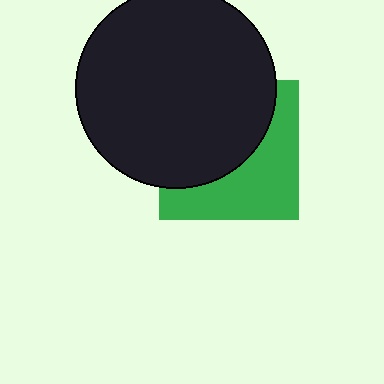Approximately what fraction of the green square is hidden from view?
Roughly 54% of the green square is hidden behind the black circle.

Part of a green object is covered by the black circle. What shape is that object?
It is a square.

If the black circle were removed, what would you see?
You would see the complete green square.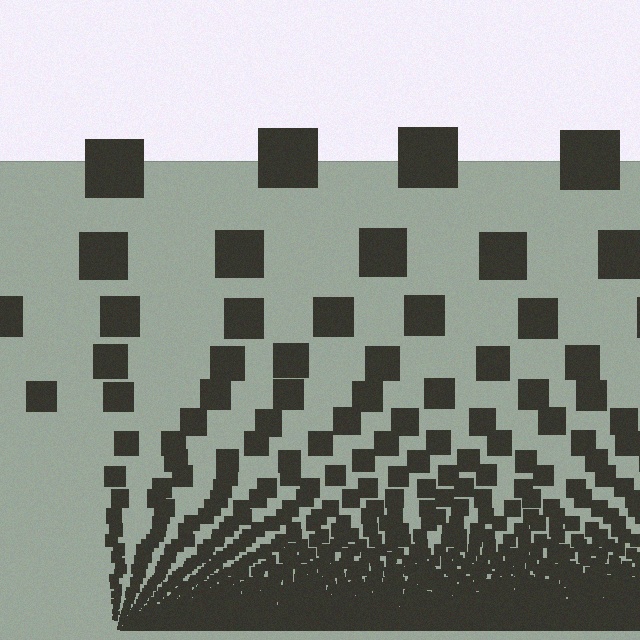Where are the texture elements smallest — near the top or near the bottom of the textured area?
Near the bottom.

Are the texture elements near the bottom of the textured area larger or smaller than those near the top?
Smaller. The gradient is inverted — elements near the bottom are smaller and denser.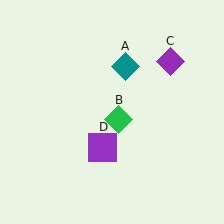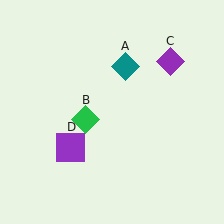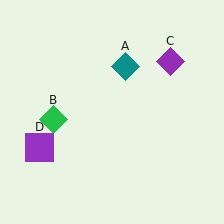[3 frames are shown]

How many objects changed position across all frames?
2 objects changed position: green diamond (object B), purple square (object D).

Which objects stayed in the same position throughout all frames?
Teal diamond (object A) and purple diamond (object C) remained stationary.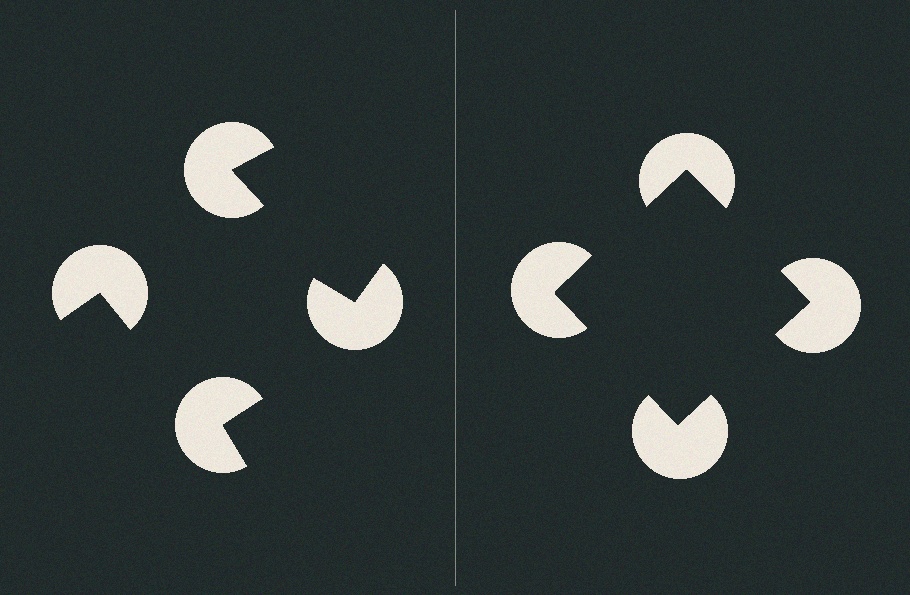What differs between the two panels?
The pac-man discs are positioned identically on both sides; only the wedge orientations differ. On the right they align to a square; on the left they are misaligned.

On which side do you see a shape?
An illusory square appears on the right side. On the left side the wedge cuts are rotated, so no coherent shape forms.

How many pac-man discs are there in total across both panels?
8 — 4 on each side.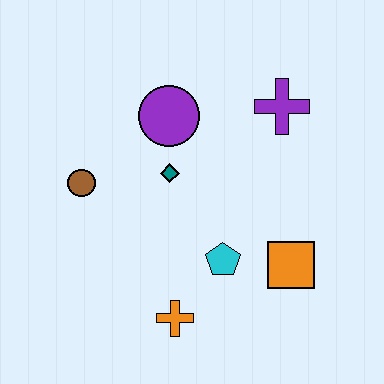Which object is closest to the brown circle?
The teal diamond is closest to the brown circle.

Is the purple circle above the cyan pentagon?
Yes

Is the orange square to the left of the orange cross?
No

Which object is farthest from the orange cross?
The purple cross is farthest from the orange cross.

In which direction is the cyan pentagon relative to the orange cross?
The cyan pentagon is above the orange cross.